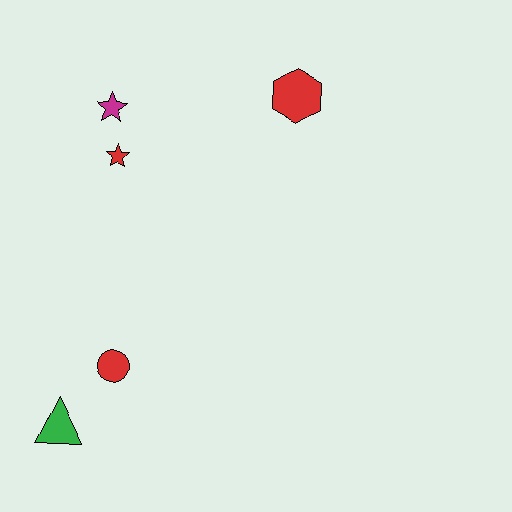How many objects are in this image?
There are 5 objects.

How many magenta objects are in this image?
There is 1 magenta object.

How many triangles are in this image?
There is 1 triangle.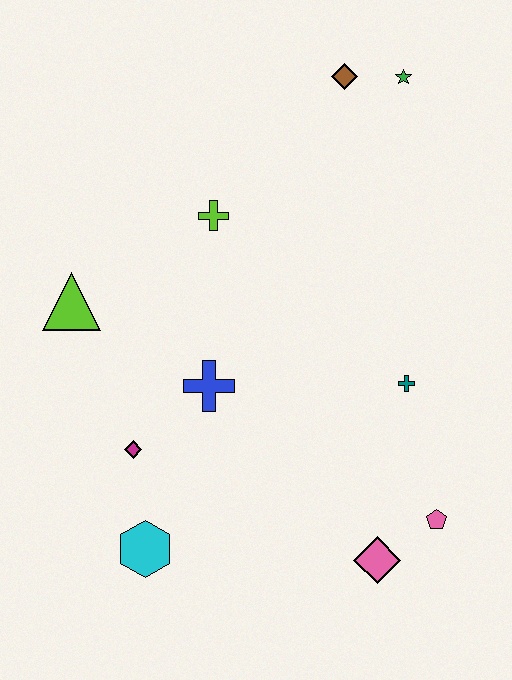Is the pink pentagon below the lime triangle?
Yes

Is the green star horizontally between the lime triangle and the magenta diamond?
No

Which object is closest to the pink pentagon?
The pink diamond is closest to the pink pentagon.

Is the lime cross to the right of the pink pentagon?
No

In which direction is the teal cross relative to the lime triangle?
The teal cross is to the right of the lime triangle.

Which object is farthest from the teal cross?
The lime triangle is farthest from the teal cross.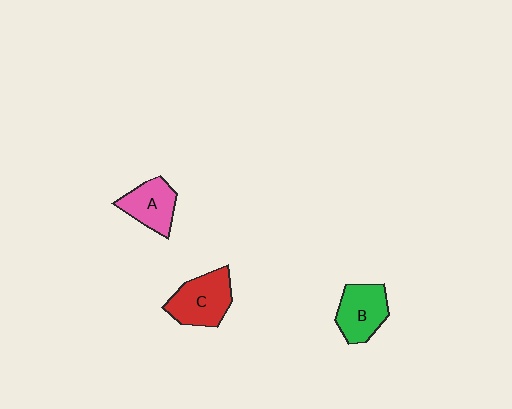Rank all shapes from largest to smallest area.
From largest to smallest: C (red), B (green), A (pink).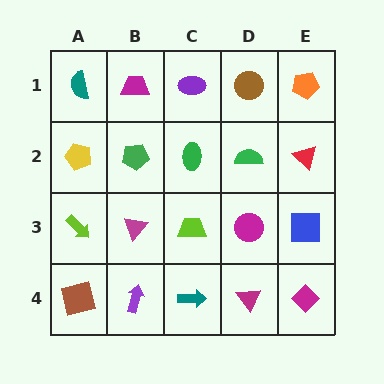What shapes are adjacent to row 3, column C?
A green ellipse (row 2, column C), a teal arrow (row 4, column C), a magenta triangle (row 3, column B), a magenta circle (row 3, column D).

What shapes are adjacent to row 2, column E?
An orange pentagon (row 1, column E), a blue square (row 3, column E), a green semicircle (row 2, column D).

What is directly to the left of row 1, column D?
A purple ellipse.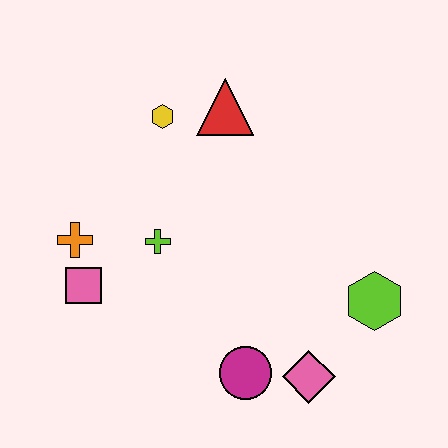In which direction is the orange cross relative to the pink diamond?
The orange cross is to the left of the pink diamond.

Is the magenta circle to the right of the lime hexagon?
No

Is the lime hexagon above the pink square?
No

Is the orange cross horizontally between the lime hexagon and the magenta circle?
No